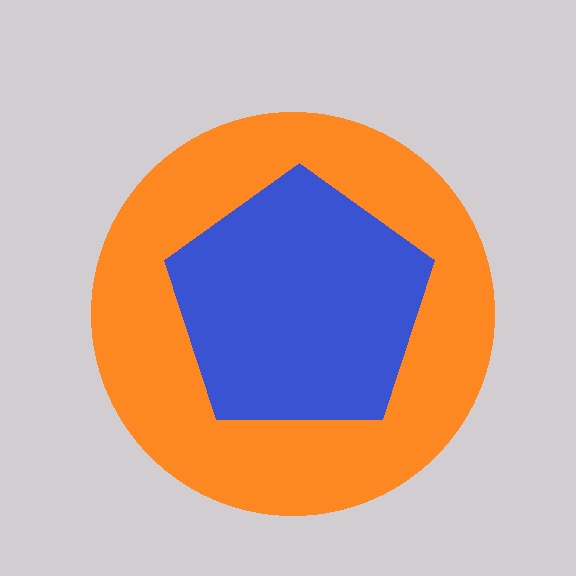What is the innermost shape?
The blue pentagon.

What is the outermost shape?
The orange circle.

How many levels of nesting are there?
2.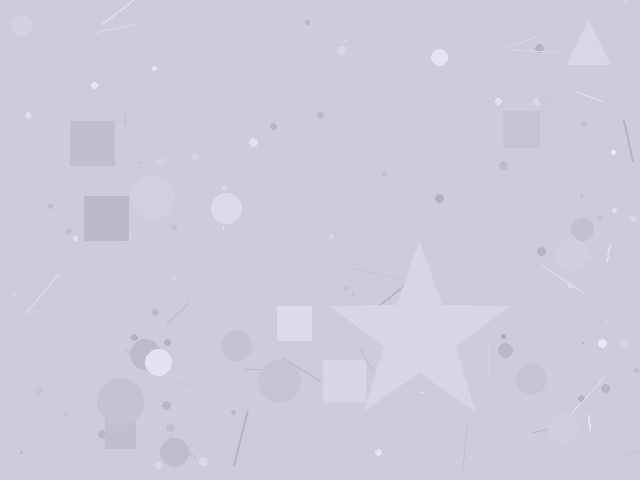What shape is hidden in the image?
A star is hidden in the image.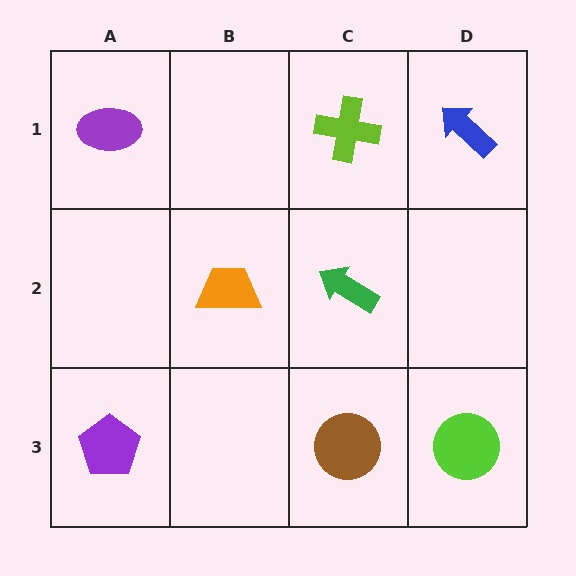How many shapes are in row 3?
3 shapes.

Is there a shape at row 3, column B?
No, that cell is empty.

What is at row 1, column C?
A lime cross.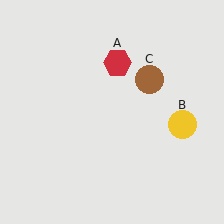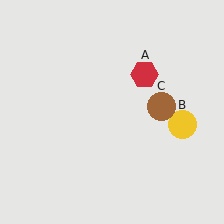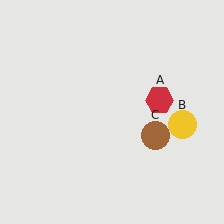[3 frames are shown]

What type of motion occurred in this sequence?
The red hexagon (object A), brown circle (object C) rotated clockwise around the center of the scene.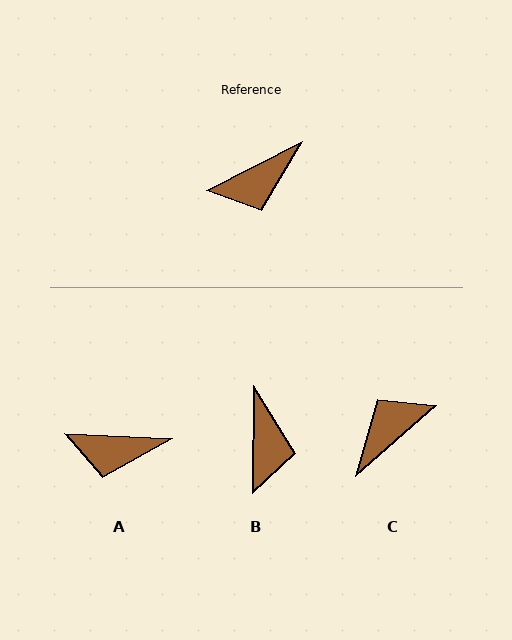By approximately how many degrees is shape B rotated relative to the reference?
Approximately 62 degrees counter-clockwise.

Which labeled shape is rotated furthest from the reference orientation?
C, about 166 degrees away.